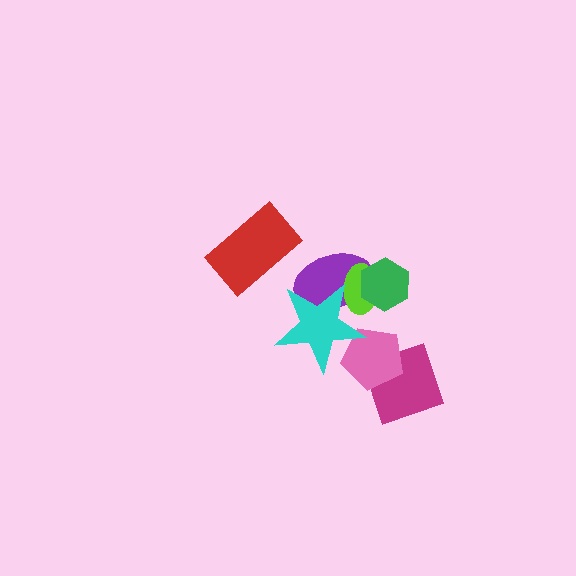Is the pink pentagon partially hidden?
Yes, it is partially covered by another shape.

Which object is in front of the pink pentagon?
The cyan star is in front of the pink pentagon.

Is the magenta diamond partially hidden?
Yes, it is partially covered by another shape.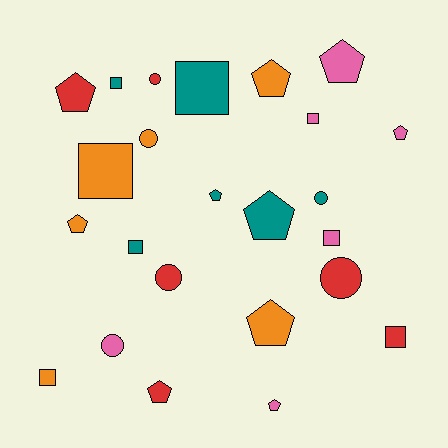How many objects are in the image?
There are 24 objects.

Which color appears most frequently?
Orange, with 6 objects.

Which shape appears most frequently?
Pentagon, with 10 objects.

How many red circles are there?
There are 3 red circles.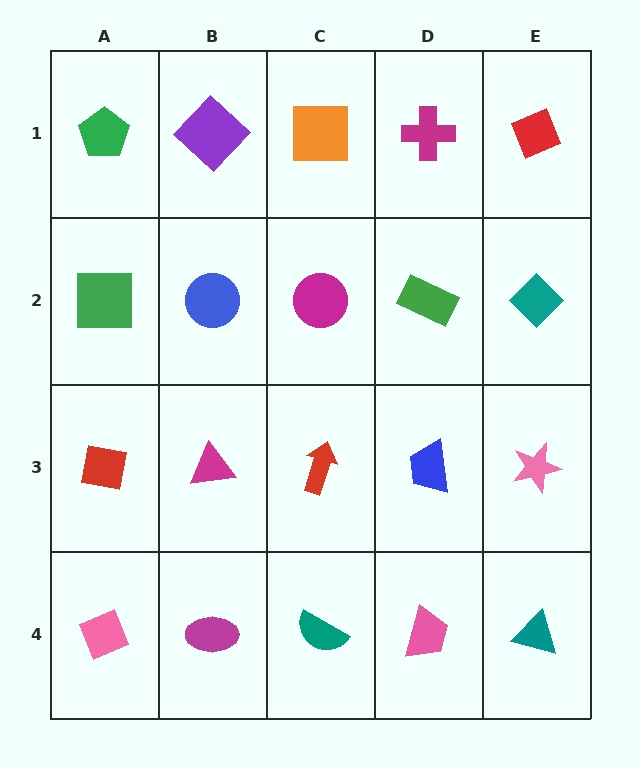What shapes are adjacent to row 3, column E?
A teal diamond (row 2, column E), a teal triangle (row 4, column E), a blue trapezoid (row 3, column D).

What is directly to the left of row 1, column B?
A green pentagon.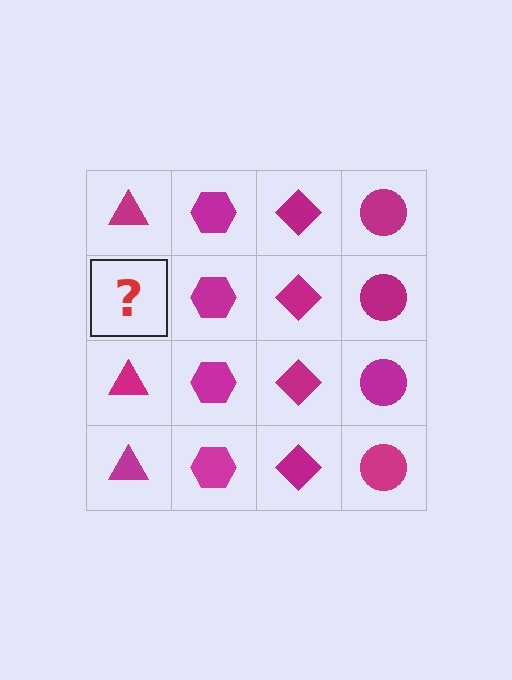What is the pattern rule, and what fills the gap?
The rule is that each column has a consistent shape. The gap should be filled with a magenta triangle.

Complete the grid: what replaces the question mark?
The question mark should be replaced with a magenta triangle.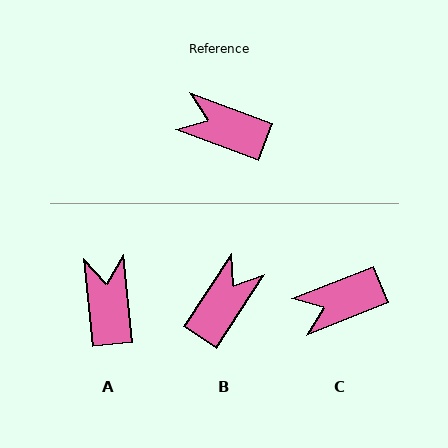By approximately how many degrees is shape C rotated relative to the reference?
Approximately 42 degrees counter-clockwise.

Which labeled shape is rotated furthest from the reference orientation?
B, about 103 degrees away.